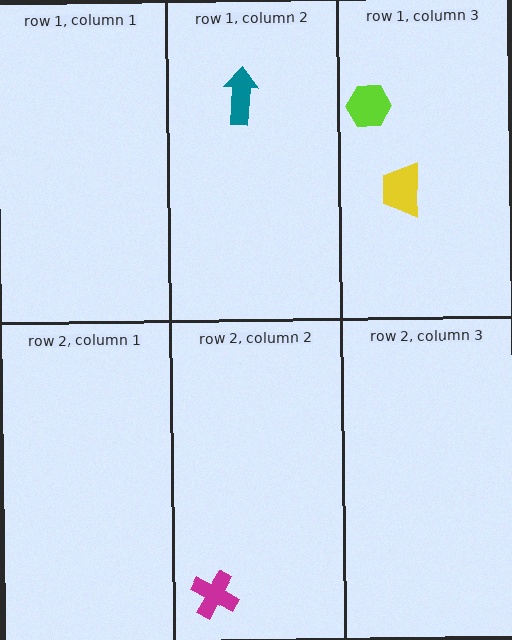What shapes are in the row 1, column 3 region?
The yellow trapezoid, the lime hexagon.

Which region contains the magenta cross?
The row 2, column 2 region.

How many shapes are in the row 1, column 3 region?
2.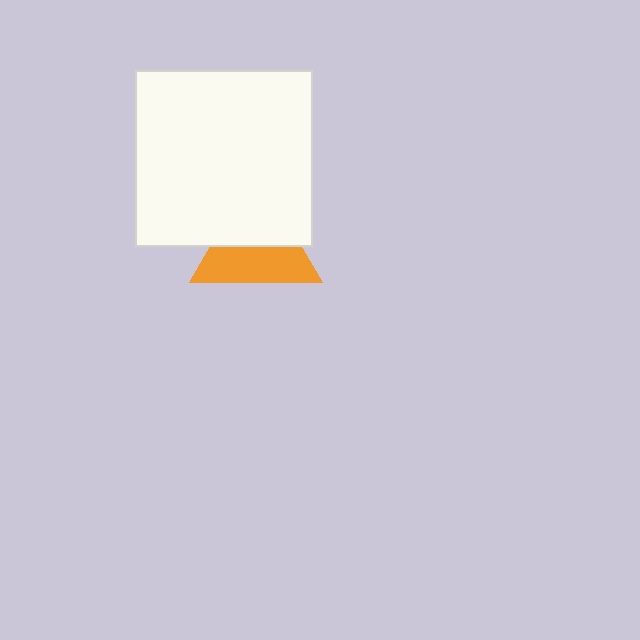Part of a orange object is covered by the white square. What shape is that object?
It is a triangle.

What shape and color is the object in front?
The object in front is a white square.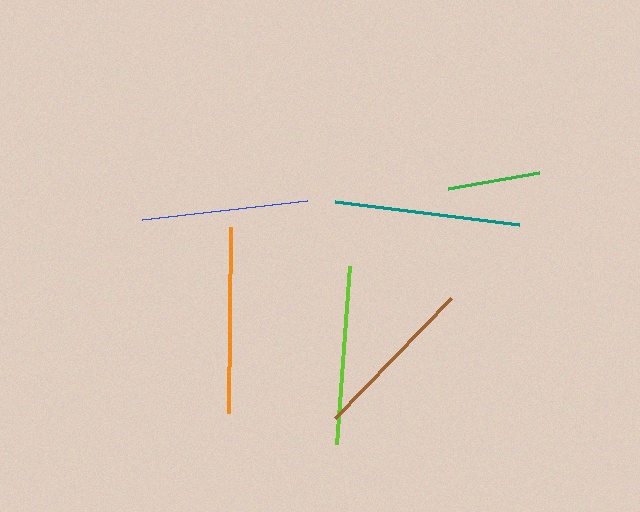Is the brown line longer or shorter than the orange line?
The orange line is longer than the brown line.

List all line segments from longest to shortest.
From longest to shortest: orange, teal, lime, brown, blue, green.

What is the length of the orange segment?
The orange segment is approximately 186 pixels long.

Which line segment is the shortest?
The green line is the shortest at approximately 93 pixels.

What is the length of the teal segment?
The teal segment is approximately 185 pixels long.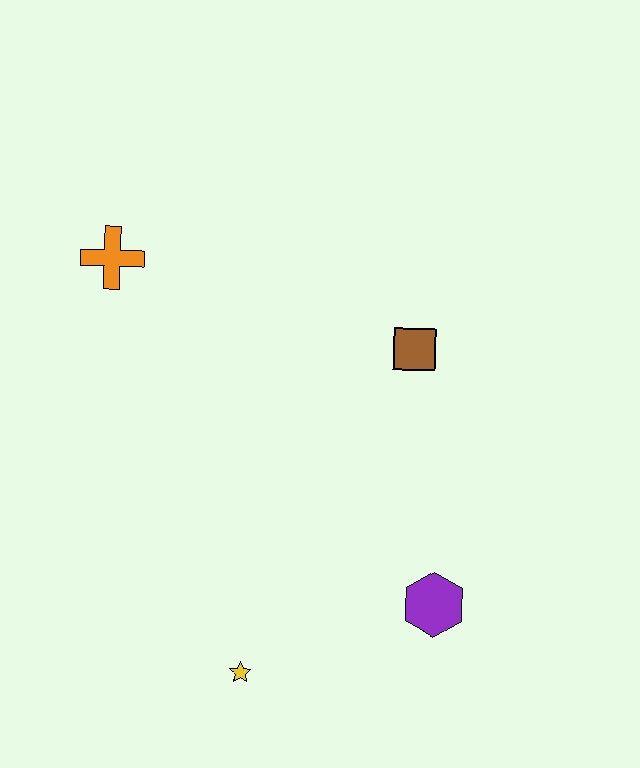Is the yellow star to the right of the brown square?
No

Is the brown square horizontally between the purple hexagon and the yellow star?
Yes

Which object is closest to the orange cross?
The brown square is closest to the orange cross.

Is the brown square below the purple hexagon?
No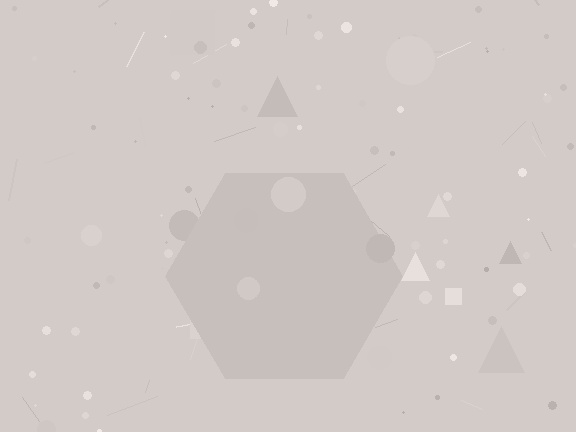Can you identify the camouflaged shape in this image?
The camouflaged shape is a hexagon.